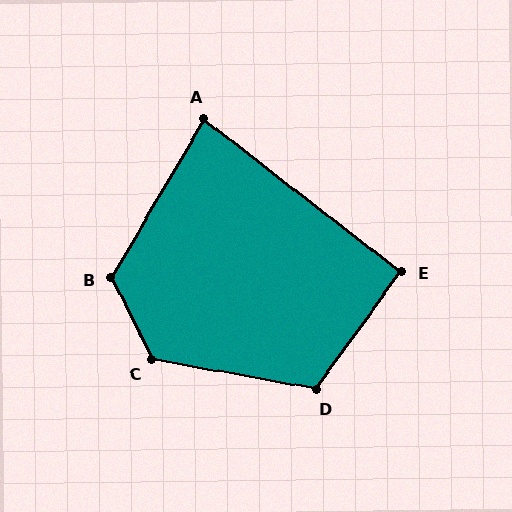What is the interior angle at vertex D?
Approximately 115 degrees (obtuse).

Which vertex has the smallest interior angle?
A, at approximately 83 degrees.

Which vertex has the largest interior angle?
C, at approximately 127 degrees.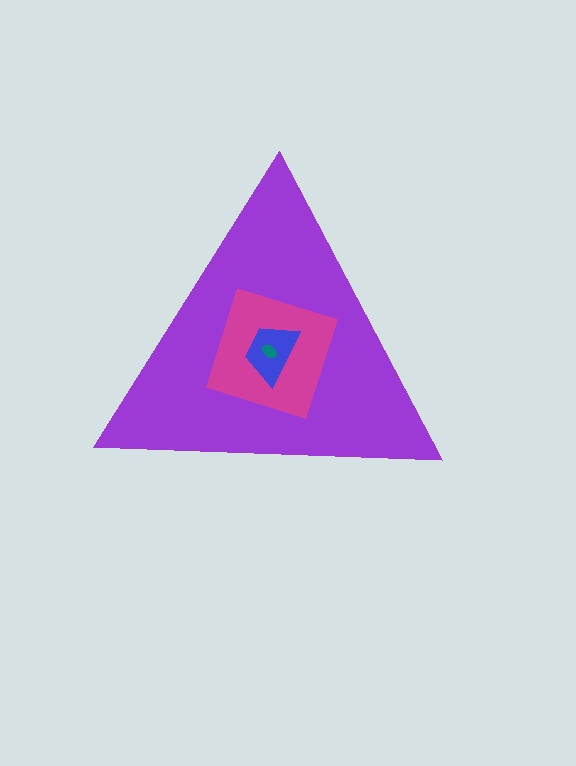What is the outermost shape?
The purple triangle.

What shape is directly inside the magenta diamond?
The blue trapezoid.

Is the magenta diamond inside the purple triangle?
Yes.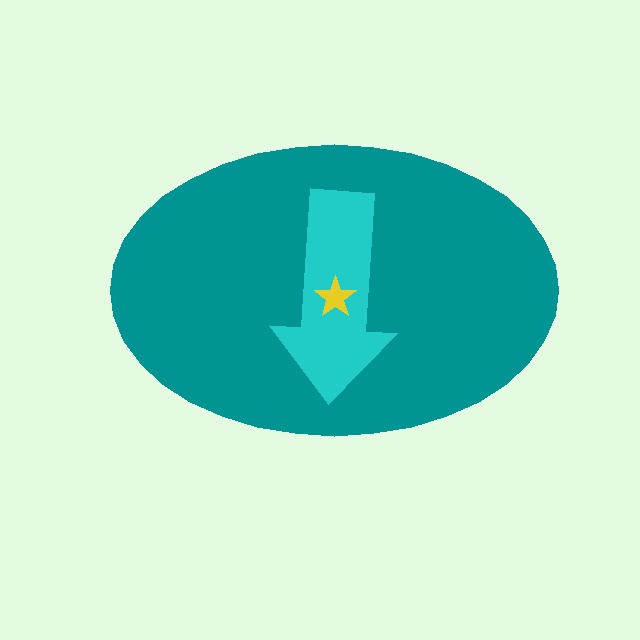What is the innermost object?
The yellow star.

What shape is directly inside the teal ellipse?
The cyan arrow.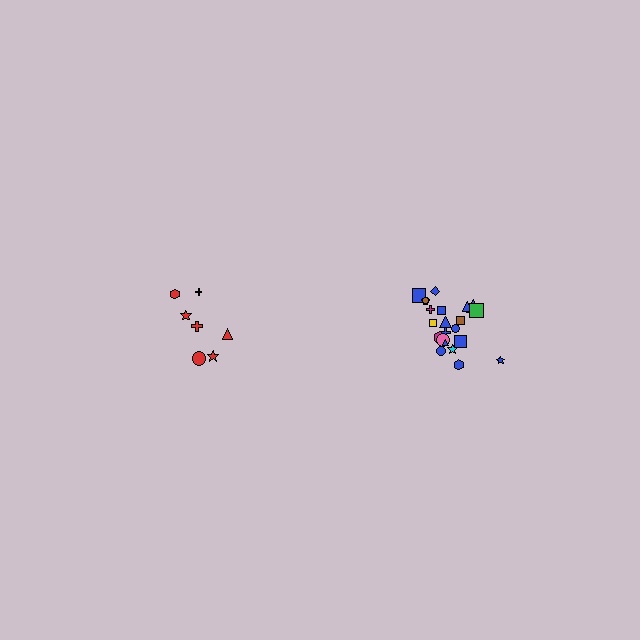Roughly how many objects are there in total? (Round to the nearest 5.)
Roughly 30 objects in total.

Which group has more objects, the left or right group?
The right group.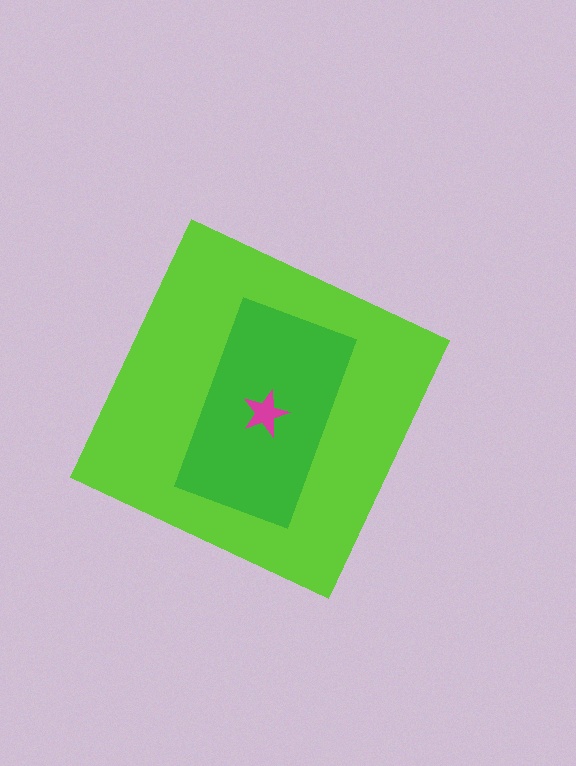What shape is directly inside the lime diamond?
The green rectangle.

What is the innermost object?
The magenta star.